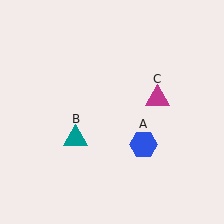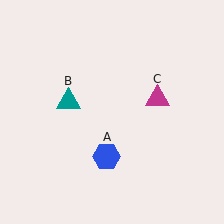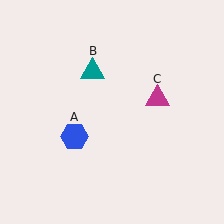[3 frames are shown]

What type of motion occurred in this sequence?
The blue hexagon (object A), teal triangle (object B) rotated clockwise around the center of the scene.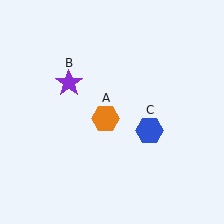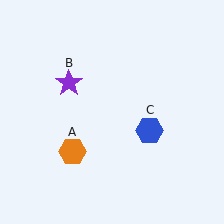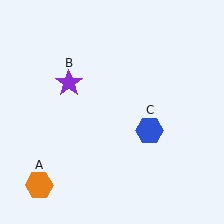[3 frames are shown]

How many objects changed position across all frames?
1 object changed position: orange hexagon (object A).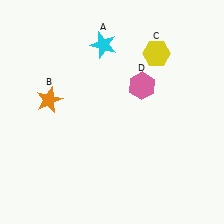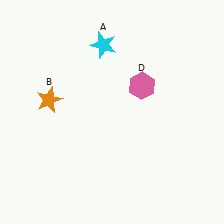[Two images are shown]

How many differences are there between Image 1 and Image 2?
There is 1 difference between the two images.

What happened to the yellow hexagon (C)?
The yellow hexagon (C) was removed in Image 2. It was in the top-right area of Image 1.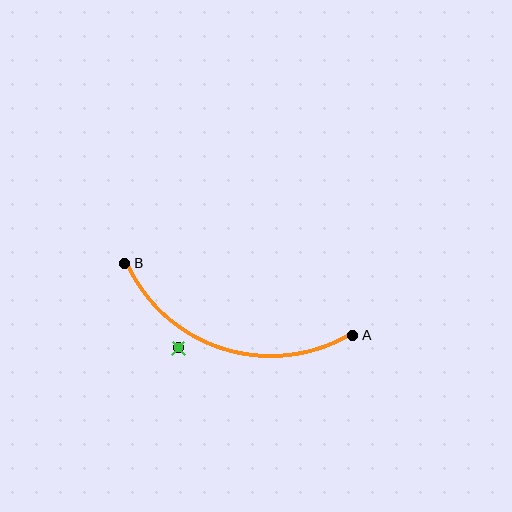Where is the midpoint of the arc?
The arc midpoint is the point on the curve farthest from the straight line joining A and B. It sits below that line.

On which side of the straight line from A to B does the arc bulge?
The arc bulges below the straight line connecting A and B.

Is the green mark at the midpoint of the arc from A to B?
No — the green mark does not lie on the arc at all. It sits slightly outside the curve.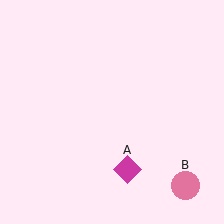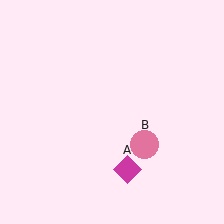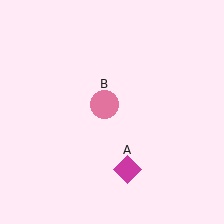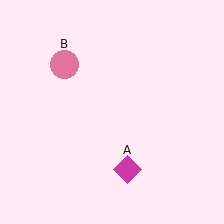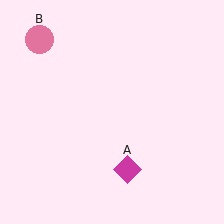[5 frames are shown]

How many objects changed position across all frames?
1 object changed position: pink circle (object B).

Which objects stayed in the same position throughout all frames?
Magenta diamond (object A) remained stationary.